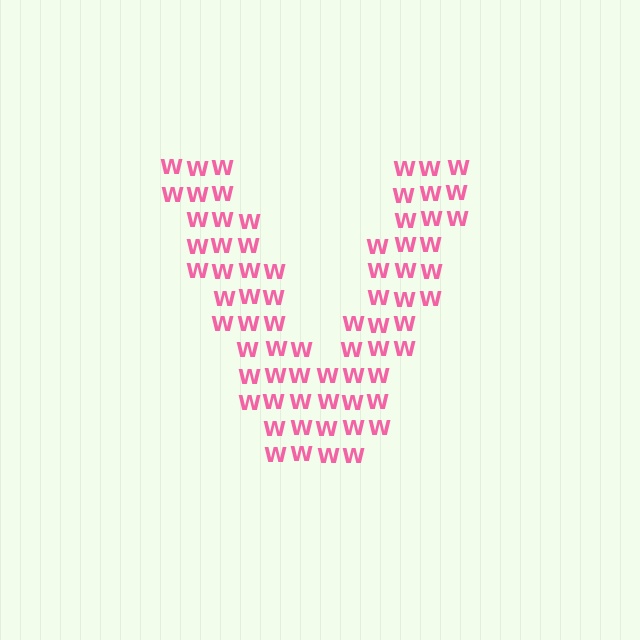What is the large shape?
The large shape is the letter V.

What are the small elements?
The small elements are letter W's.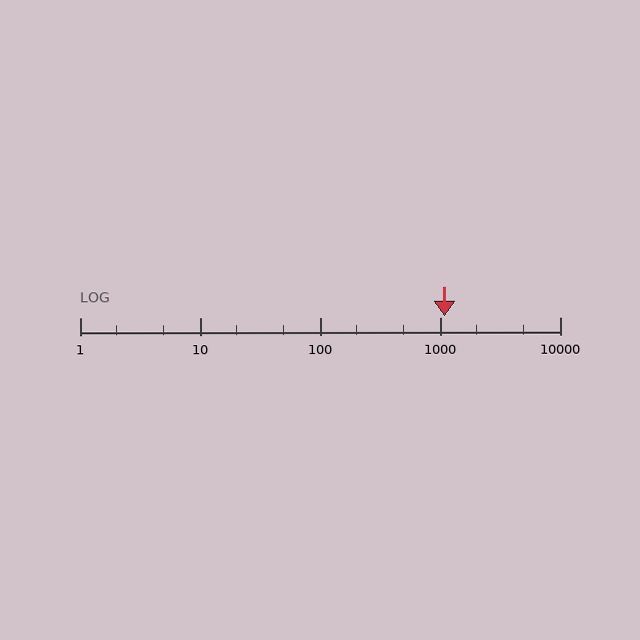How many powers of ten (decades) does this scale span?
The scale spans 4 decades, from 1 to 10000.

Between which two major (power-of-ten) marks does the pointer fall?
The pointer is between 1000 and 10000.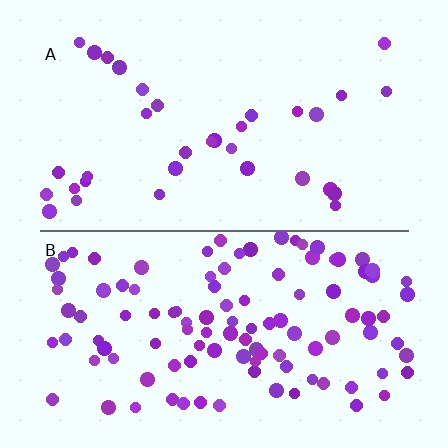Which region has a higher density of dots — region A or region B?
B (the bottom).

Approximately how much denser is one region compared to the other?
Approximately 3.1× — region B over region A.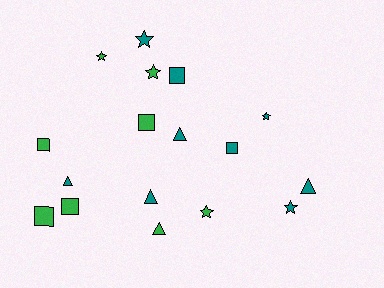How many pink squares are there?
There are no pink squares.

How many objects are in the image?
There are 17 objects.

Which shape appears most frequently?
Star, with 6 objects.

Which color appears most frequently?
Teal, with 9 objects.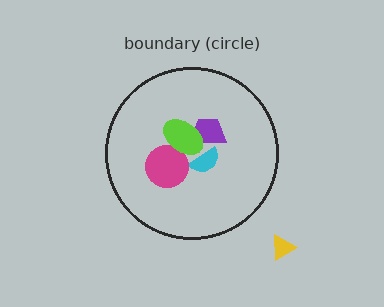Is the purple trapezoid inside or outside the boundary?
Inside.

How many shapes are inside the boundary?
4 inside, 1 outside.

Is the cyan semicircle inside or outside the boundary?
Inside.